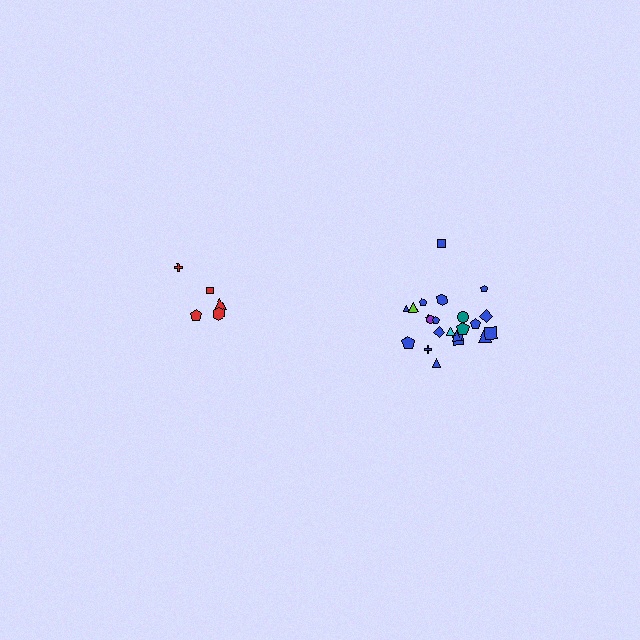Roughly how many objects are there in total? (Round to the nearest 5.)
Roughly 25 objects in total.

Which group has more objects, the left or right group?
The right group.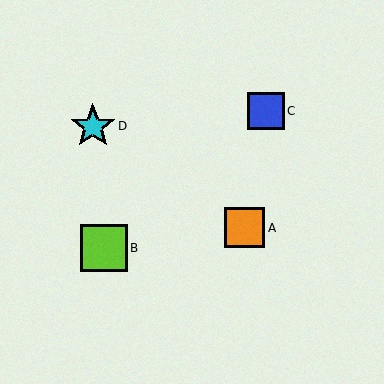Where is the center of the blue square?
The center of the blue square is at (266, 111).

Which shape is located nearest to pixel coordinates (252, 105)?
The blue square (labeled C) at (266, 111) is nearest to that location.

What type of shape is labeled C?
Shape C is a blue square.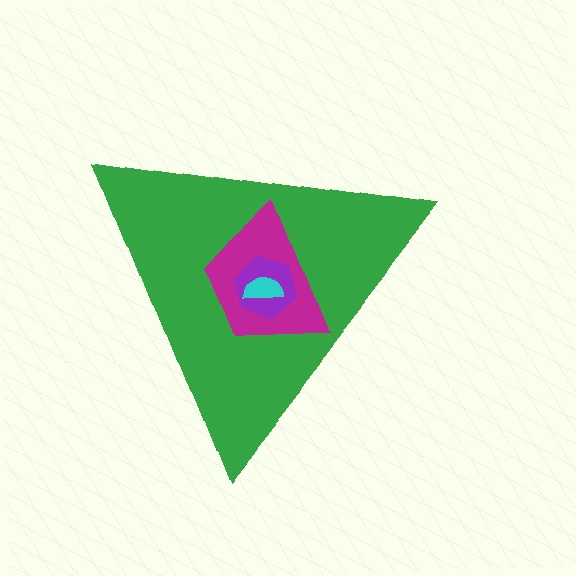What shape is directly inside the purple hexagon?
The cyan semicircle.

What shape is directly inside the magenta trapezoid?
The purple hexagon.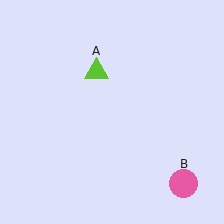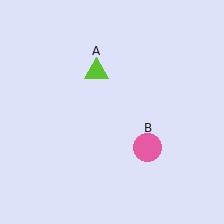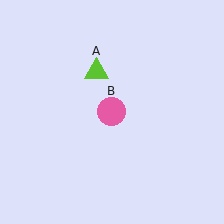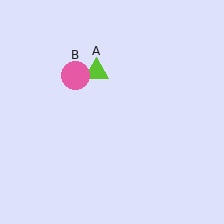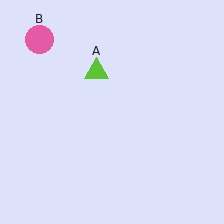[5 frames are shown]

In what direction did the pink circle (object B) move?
The pink circle (object B) moved up and to the left.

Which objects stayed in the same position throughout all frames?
Lime triangle (object A) remained stationary.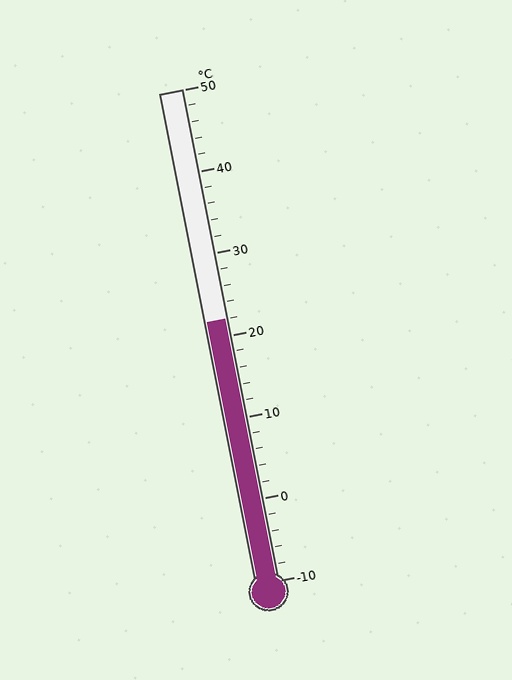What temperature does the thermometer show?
The thermometer shows approximately 22°C.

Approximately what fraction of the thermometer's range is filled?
The thermometer is filled to approximately 55% of its range.